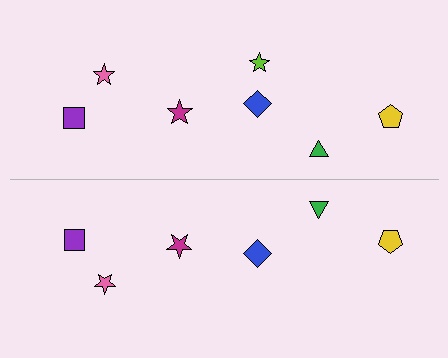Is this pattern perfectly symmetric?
No, the pattern is not perfectly symmetric. A lime star is missing from the bottom side.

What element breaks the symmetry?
A lime star is missing from the bottom side.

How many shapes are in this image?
There are 13 shapes in this image.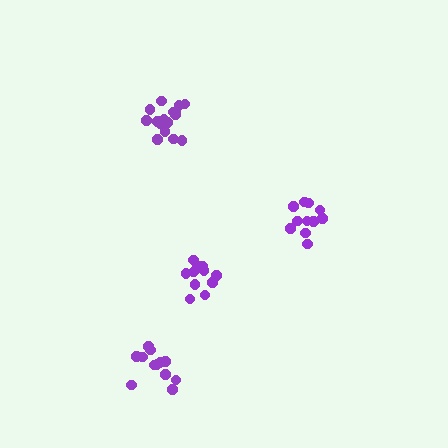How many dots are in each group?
Group 1: 11 dots, Group 2: 16 dots, Group 3: 12 dots, Group 4: 11 dots (50 total).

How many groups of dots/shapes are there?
There are 4 groups.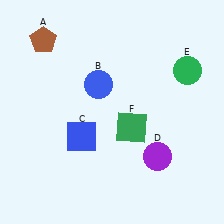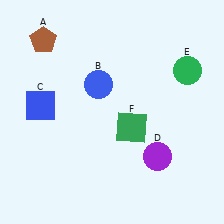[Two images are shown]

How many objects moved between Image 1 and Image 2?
1 object moved between the two images.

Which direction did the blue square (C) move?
The blue square (C) moved left.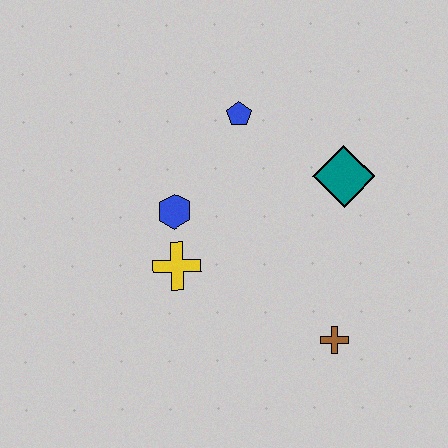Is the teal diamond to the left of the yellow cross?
No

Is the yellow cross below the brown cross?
No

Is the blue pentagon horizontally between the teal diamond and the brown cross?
No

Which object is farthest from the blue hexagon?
The brown cross is farthest from the blue hexagon.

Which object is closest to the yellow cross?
The blue hexagon is closest to the yellow cross.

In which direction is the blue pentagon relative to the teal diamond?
The blue pentagon is to the left of the teal diamond.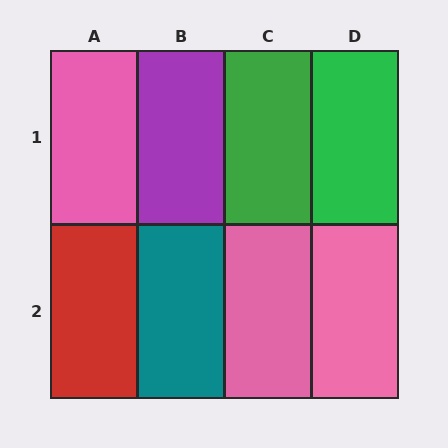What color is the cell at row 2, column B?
Teal.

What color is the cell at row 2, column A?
Red.